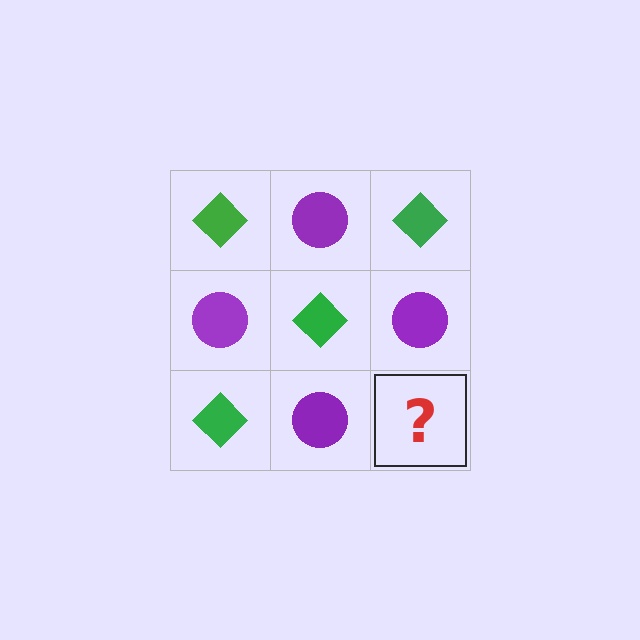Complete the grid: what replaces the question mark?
The question mark should be replaced with a green diamond.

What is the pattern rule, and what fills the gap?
The rule is that it alternates green diamond and purple circle in a checkerboard pattern. The gap should be filled with a green diamond.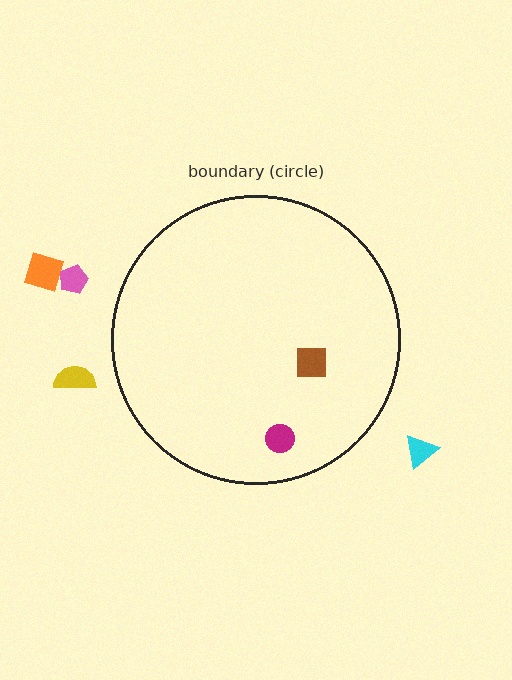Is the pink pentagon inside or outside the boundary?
Outside.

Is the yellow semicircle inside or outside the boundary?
Outside.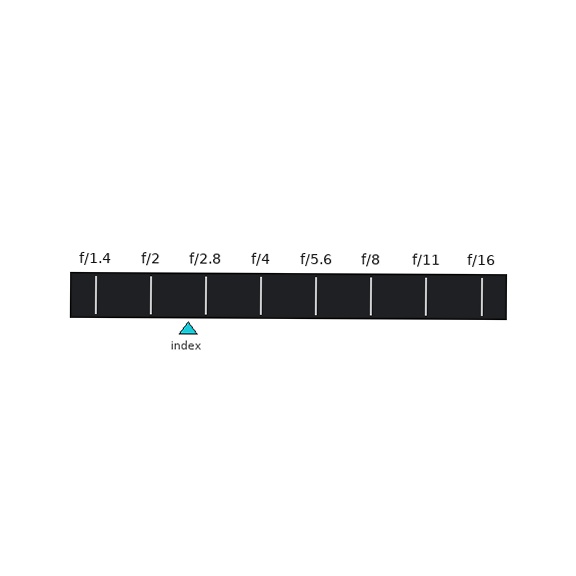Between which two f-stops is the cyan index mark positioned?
The index mark is between f/2 and f/2.8.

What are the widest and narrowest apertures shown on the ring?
The widest aperture shown is f/1.4 and the narrowest is f/16.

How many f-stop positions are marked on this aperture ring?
There are 8 f-stop positions marked.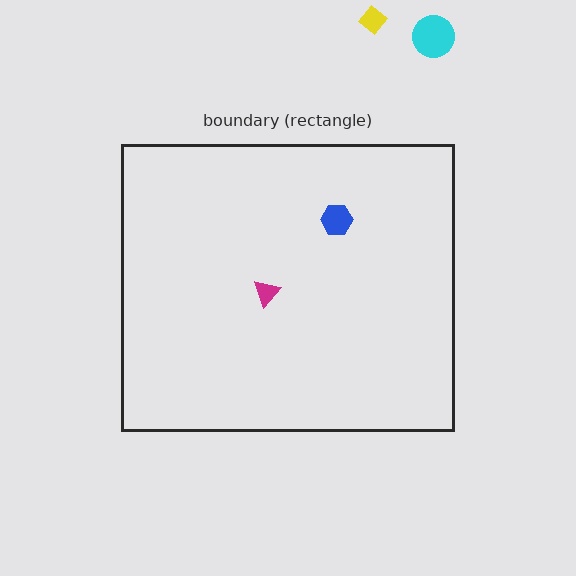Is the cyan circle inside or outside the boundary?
Outside.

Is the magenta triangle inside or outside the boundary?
Inside.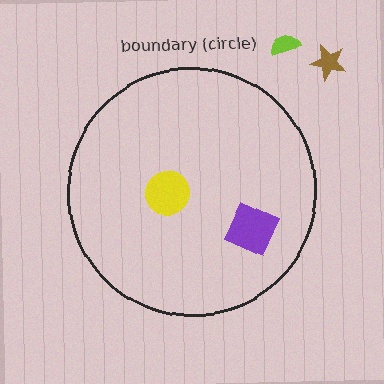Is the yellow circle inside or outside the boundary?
Inside.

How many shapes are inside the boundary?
2 inside, 2 outside.